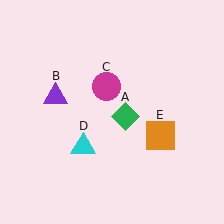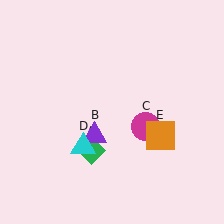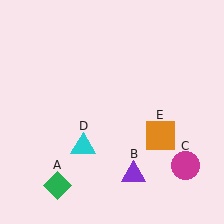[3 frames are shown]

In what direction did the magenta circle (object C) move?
The magenta circle (object C) moved down and to the right.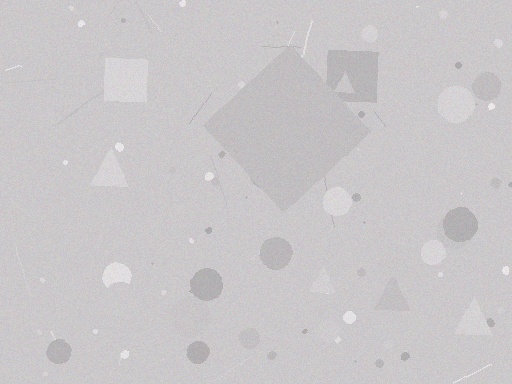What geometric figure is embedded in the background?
A diamond is embedded in the background.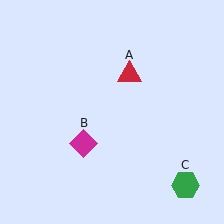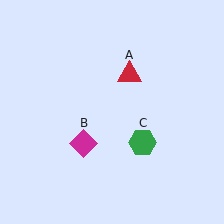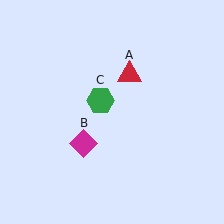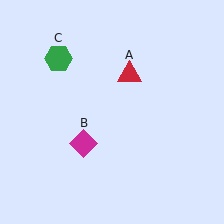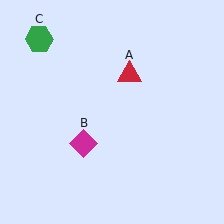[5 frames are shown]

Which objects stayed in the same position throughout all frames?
Red triangle (object A) and magenta diamond (object B) remained stationary.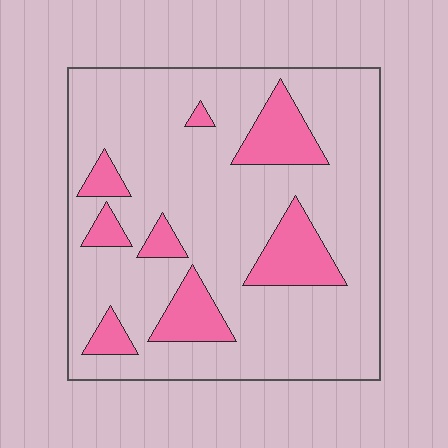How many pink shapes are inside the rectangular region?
8.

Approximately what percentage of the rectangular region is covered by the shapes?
Approximately 20%.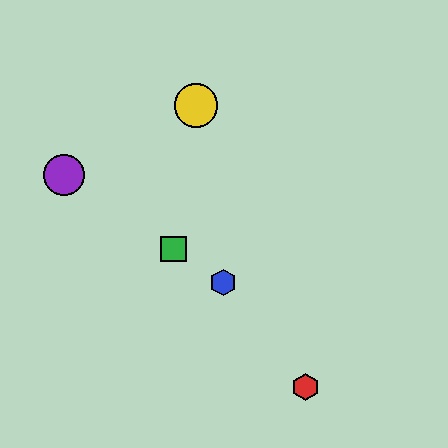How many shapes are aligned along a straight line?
3 shapes (the blue hexagon, the green square, the purple circle) are aligned along a straight line.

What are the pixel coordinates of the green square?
The green square is at (173, 249).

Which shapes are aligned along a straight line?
The blue hexagon, the green square, the purple circle are aligned along a straight line.